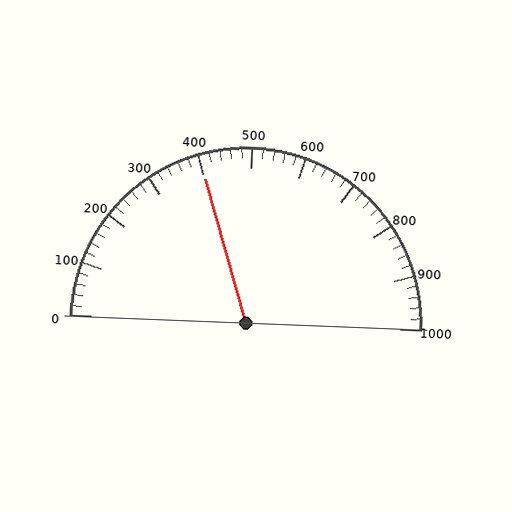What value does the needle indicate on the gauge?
The needle indicates approximately 400.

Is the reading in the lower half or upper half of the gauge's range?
The reading is in the lower half of the range (0 to 1000).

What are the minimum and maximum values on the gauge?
The gauge ranges from 0 to 1000.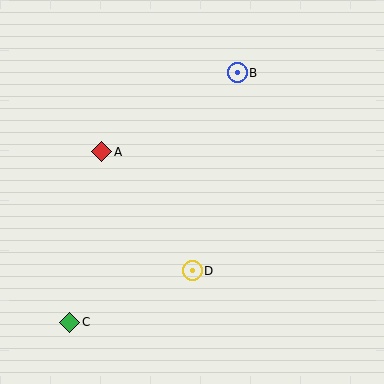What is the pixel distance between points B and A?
The distance between B and A is 157 pixels.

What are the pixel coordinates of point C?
Point C is at (70, 322).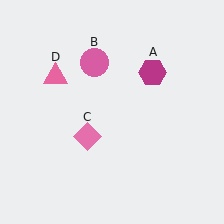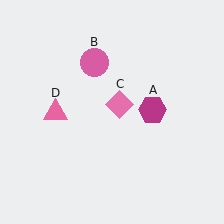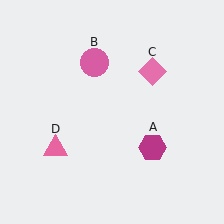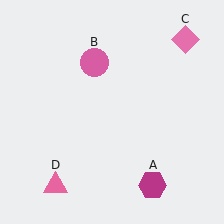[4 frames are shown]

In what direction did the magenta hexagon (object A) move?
The magenta hexagon (object A) moved down.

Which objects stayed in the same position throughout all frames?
Pink circle (object B) remained stationary.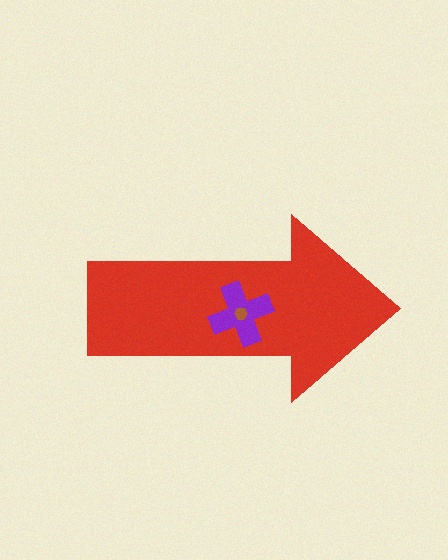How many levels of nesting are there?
3.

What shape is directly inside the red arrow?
The purple cross.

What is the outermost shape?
The red arrow.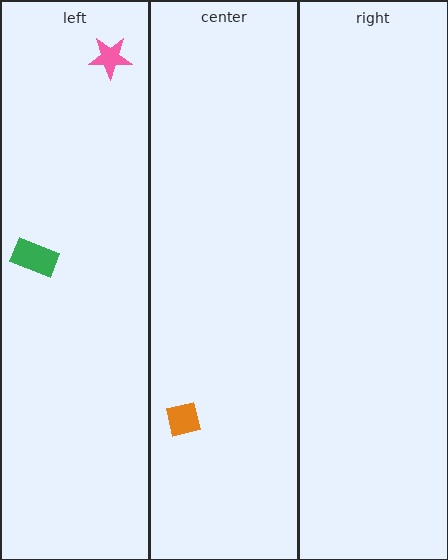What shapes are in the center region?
The orange square.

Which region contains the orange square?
The center region.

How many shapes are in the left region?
2.